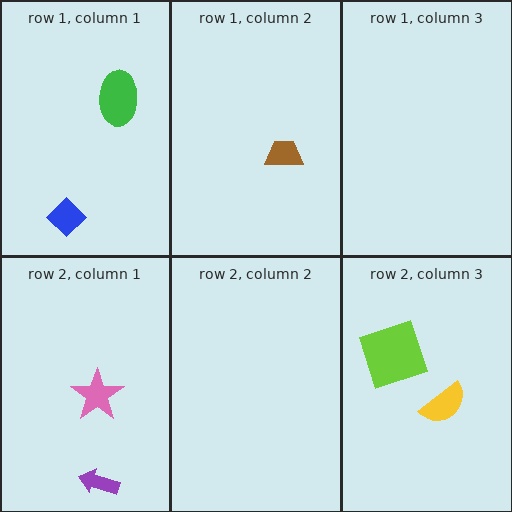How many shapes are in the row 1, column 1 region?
2.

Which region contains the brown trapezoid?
The row 1, column 2 region.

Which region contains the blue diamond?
The row 1, column 1 region.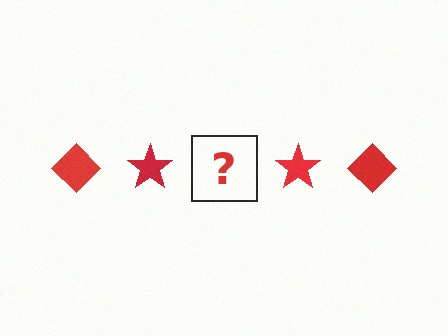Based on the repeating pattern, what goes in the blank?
The blank should be a red diamond.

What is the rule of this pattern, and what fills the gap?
The rule is that the pattern cycles through diamond, star shapes in red. The gap should be filled with a red diamond.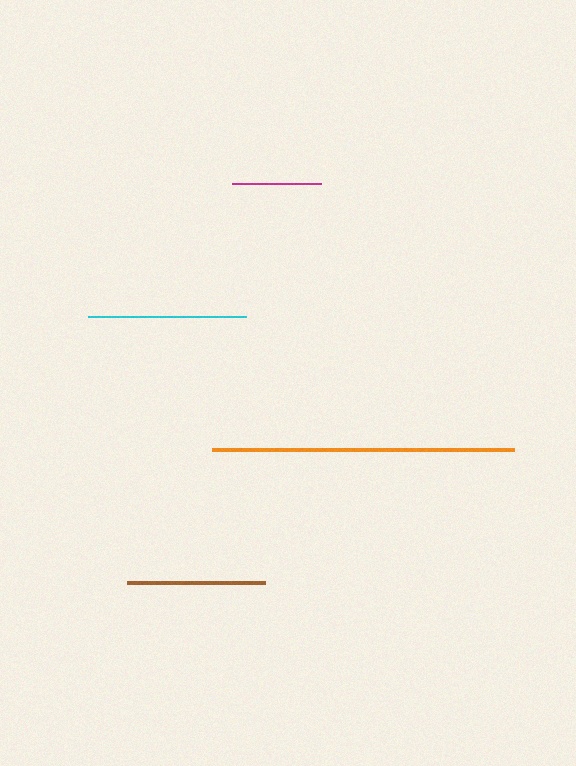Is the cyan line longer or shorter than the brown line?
The cyan line is longer than the brown line.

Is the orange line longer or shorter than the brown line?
The orange line is longer than the brown line.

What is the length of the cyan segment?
The cyan segment is approximately 158 pixels long.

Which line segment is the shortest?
The magenta line is the shortest at approximately 89 pixels.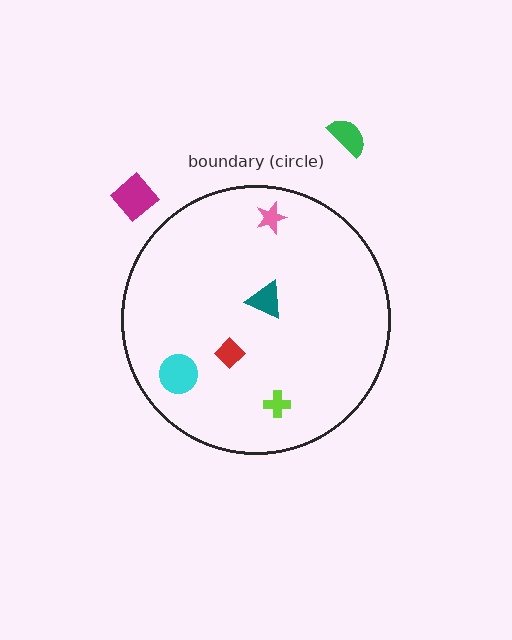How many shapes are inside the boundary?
5 inside, 2 outside.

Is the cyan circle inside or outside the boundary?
Inside.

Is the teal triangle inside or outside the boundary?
Inside.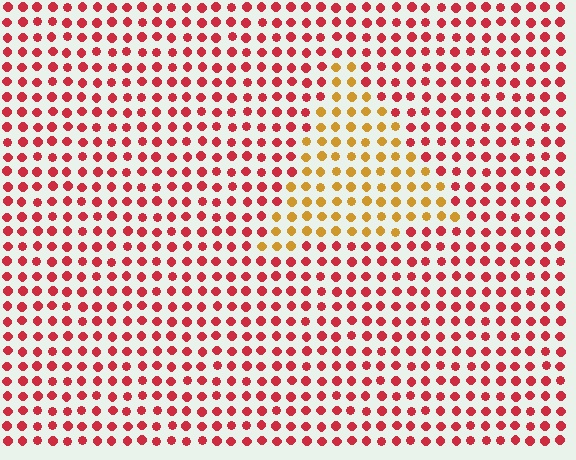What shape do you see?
I see a triangle.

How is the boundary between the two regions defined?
The boundary is defined purely by a slight shift in hue (about 48 degrees). Spacing, size, and orientation are identical on both sides.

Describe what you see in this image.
The image is filled with small red elements in a uniform arrangement. A triangle-shaped region is visible where the elements are tinted to a slightly different hue, forming a subtle color boundary.